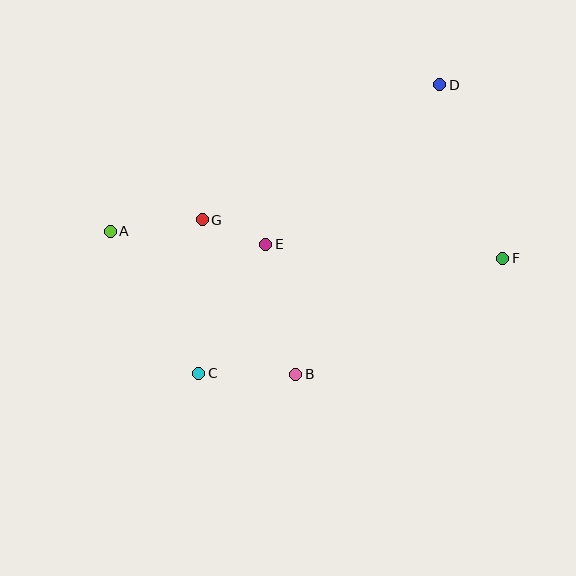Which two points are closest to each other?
Points E and G are closest to each other.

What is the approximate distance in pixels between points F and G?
The distance between F and G is approximately 303 pixels.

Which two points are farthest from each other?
Points A and F are farthest from each other.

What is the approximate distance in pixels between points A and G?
The distance between A and G is approximately 93 pixels.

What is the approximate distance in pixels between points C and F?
The distance between C and F is approximately 325 pixels.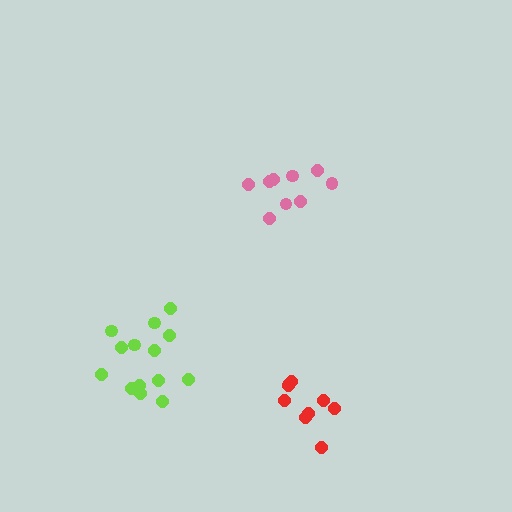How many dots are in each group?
Group 1: 9 dots, Group 2: 14 dots, Group 3: 9 dots (32 total).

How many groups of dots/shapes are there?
There are 3 groups.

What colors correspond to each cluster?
The clusters are colored: pink, lime, red.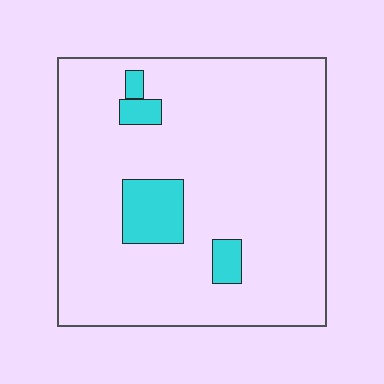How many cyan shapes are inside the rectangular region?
4.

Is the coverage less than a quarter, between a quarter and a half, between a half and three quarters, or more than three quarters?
Less than a quarter.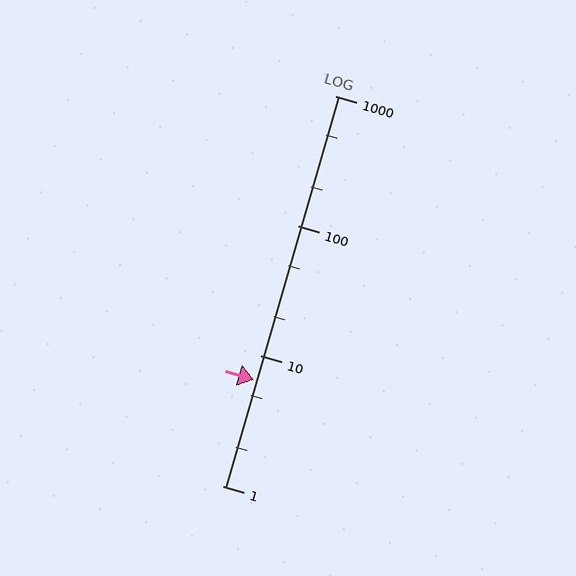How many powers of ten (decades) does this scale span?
The scale spans 3 decades, from 1 to 1000.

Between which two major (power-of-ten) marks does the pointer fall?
The pointer is between 1 and 10.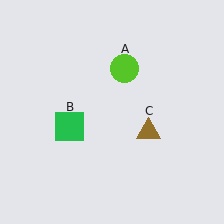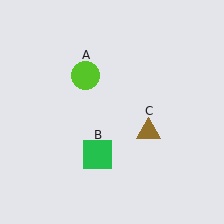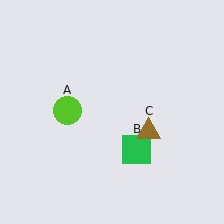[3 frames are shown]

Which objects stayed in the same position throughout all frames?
Brown triangle (object C) remained stationary.